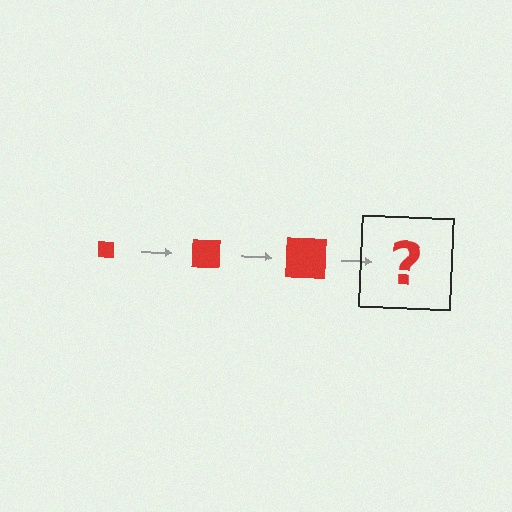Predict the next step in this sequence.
The next step is a red square, larger than the previous one.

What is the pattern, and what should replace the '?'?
The pattern is that the square gets progressively larger each step. The '?' should be a red square, larger than the previous one.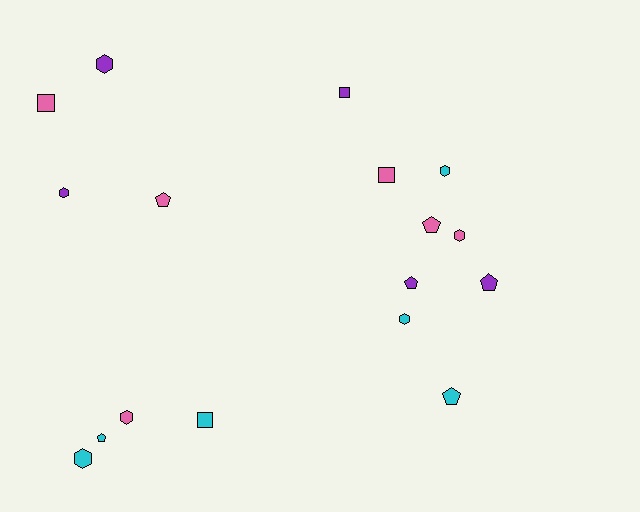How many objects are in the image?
There are 17 objects.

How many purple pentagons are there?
There are 2 purple pentagons.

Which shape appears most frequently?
Hexagon, with 7 objects.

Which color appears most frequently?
Cyan, with 6 objects.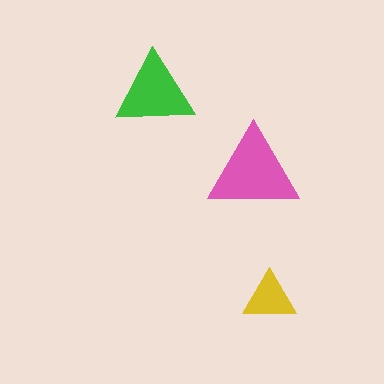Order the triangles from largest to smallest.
the pink one, the green one, the yellow one.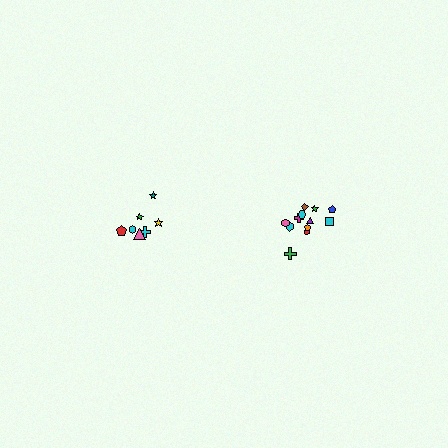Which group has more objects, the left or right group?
The right group.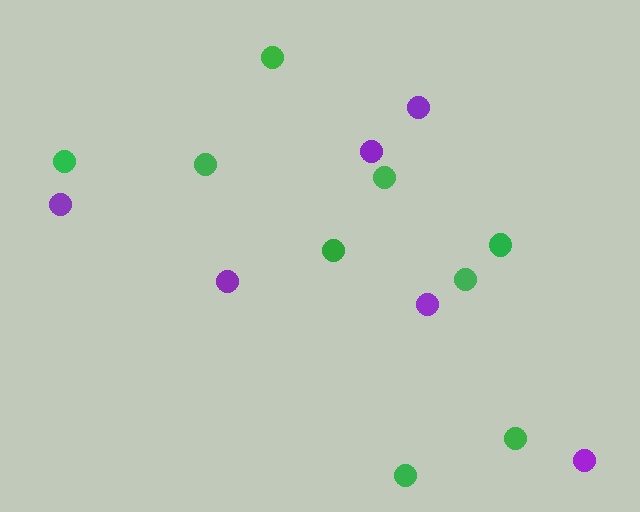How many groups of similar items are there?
There are 2 groups: one group of green circles (9) and one group of purple circles (6).